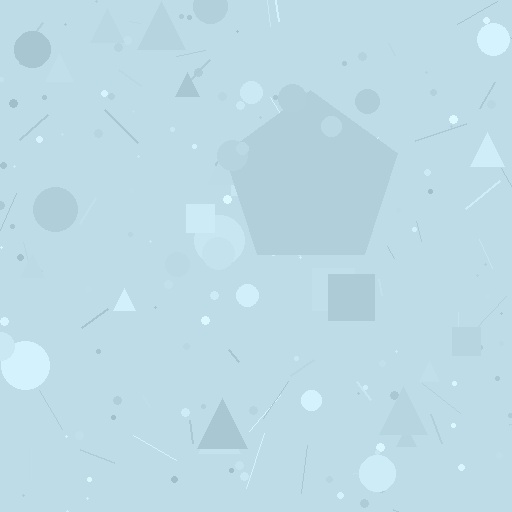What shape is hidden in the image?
A pentagon is hidden in the image.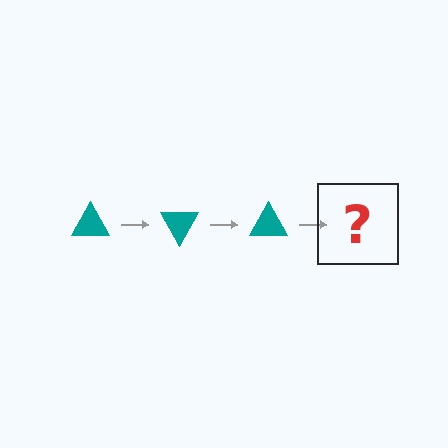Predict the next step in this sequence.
The next step is a teal triangle rotated 180 degrees.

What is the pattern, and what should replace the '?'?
The pattern is that the triangle rotates 60 degrees each step. The '?' should be a teal triangle rotated 180 degrees.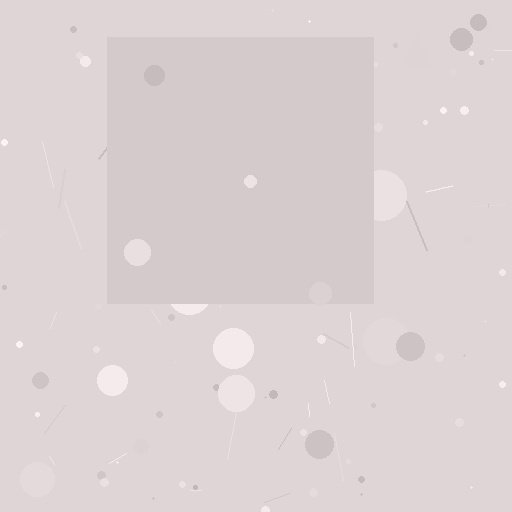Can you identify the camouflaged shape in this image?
The camouflaged shape is a square.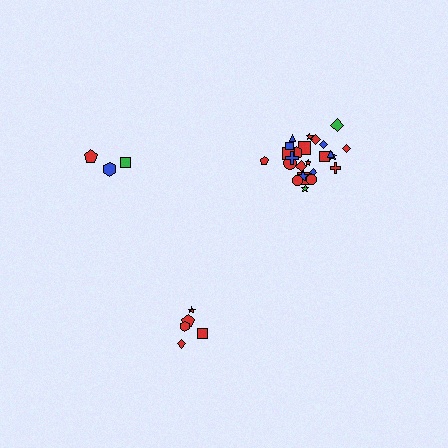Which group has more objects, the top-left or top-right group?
The top-right group.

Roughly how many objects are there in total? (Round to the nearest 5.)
Roughly 35 objects in total.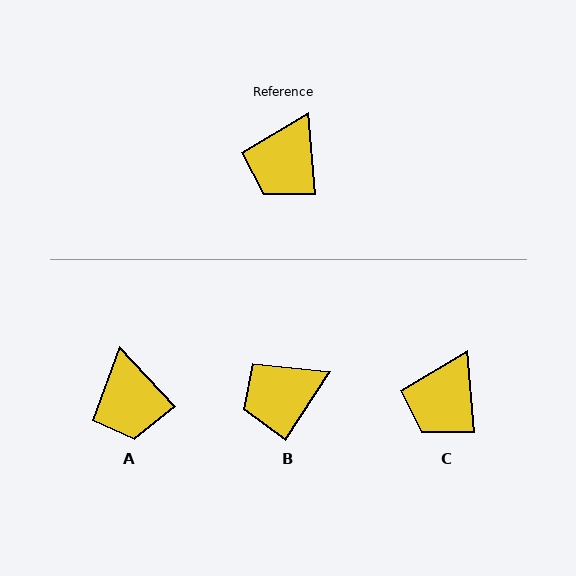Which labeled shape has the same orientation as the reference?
C.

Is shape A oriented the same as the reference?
No, it is off by about 39 degrees.